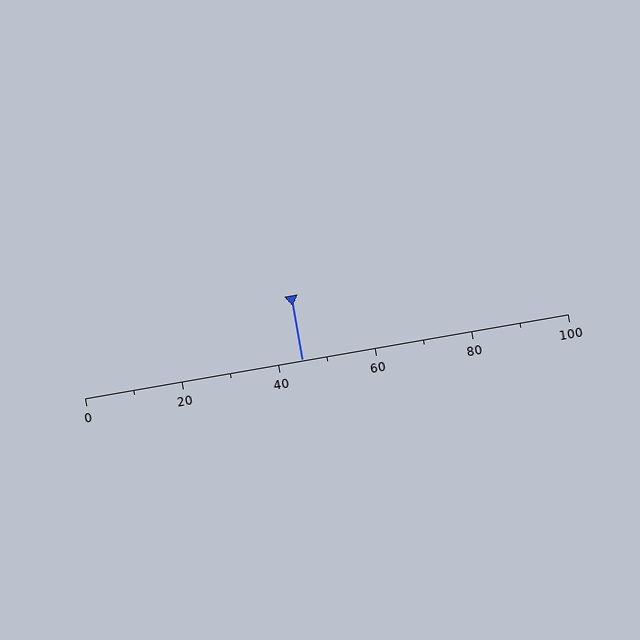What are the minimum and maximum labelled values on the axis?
The axis runs from 0 to 100.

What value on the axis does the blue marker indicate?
The marker indicates approximately 45.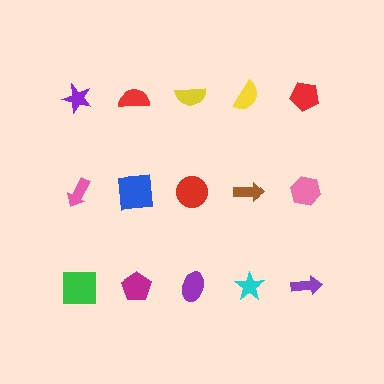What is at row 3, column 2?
A magenta pentagon.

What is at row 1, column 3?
A yellow semicircle.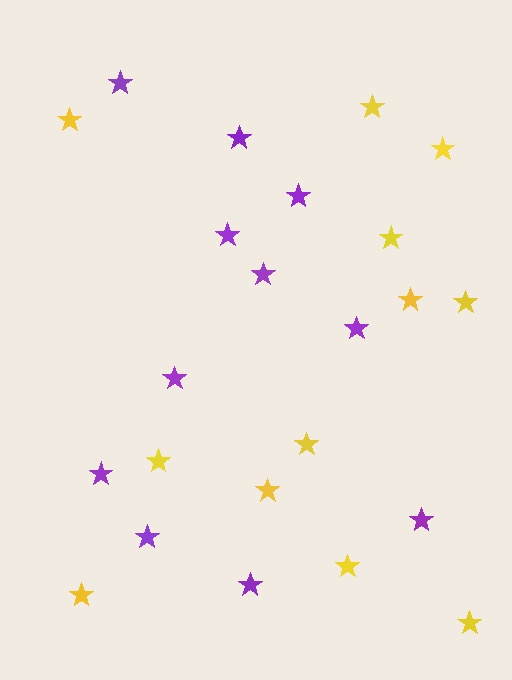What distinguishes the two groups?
There are 2 groups: one group of purple stars (11) and one group of yellow stars (12).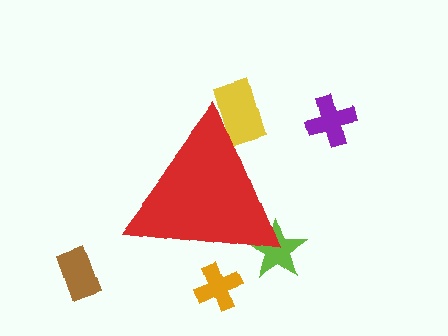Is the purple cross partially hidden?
No, the purple cross is fully visible.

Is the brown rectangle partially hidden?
No, the brown rectangle is fully visible.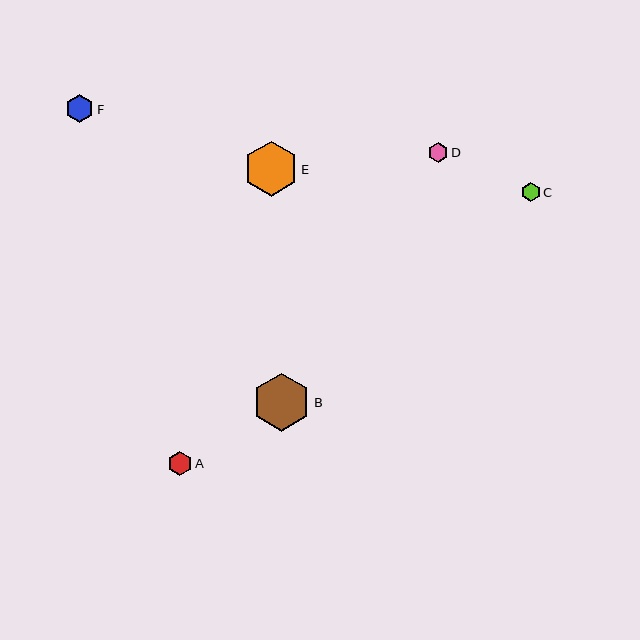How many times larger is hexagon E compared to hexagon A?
Hexagon E is approximately 2.2 times the size of hexagon A.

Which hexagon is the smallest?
Hexagon C is the smallest with a size of approximately 19 pixels.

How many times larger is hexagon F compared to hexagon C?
Hexagon F is approximately 1.5 times the size of hexagon C.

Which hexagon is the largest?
Hexagon B is the largest with a size of approximately 58 pixels.